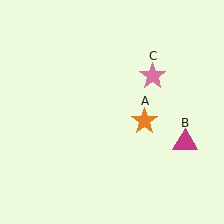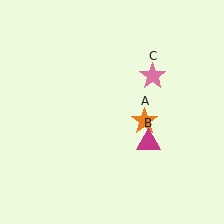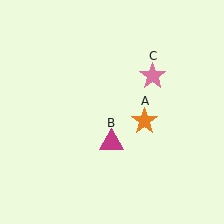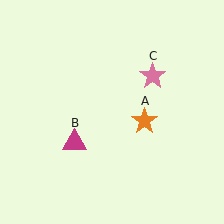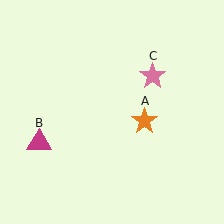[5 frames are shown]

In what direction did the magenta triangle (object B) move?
The magenta triangle (object B) moved left.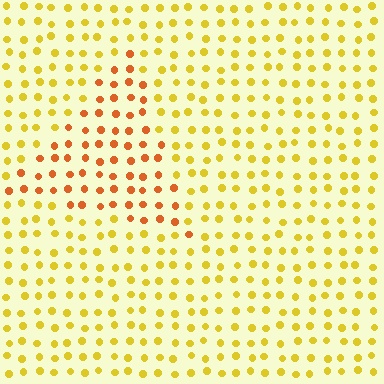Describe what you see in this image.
The image is filled with small yellow elements in a uniform arrangement. A triangle-shaped region is visible where the elements are tinted to a slightly different hue, forming a subtle color boundary.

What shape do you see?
I see a triangle.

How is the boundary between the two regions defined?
The boundary is defined purely by a slight shift in hue (about 34 degrees). Spacing, size, and orientation are identical on both sides.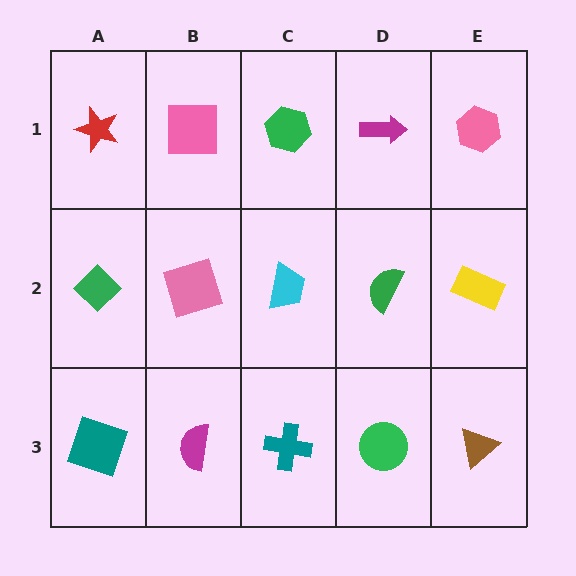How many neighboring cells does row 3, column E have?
2.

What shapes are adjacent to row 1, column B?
A pink square (row 2, column B), a red star (row 1, column A), a green hexagon (row 1, column C).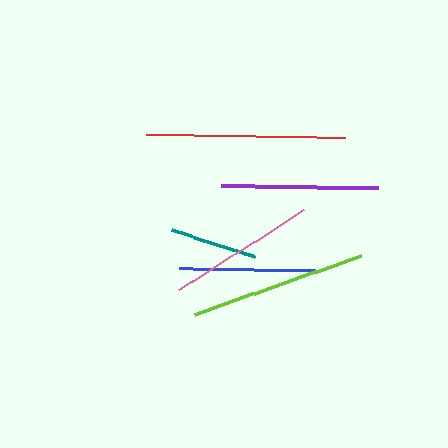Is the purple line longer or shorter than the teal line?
The purple line is longer than the teal line.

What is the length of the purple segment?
The purple segment is approximately 157 pixels long.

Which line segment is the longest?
The red line is the longest at approximately 199 pixels.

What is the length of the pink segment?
The pink segment is approximately 149 pixels long.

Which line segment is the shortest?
The teal line is the shortest at approximately 89 pixels.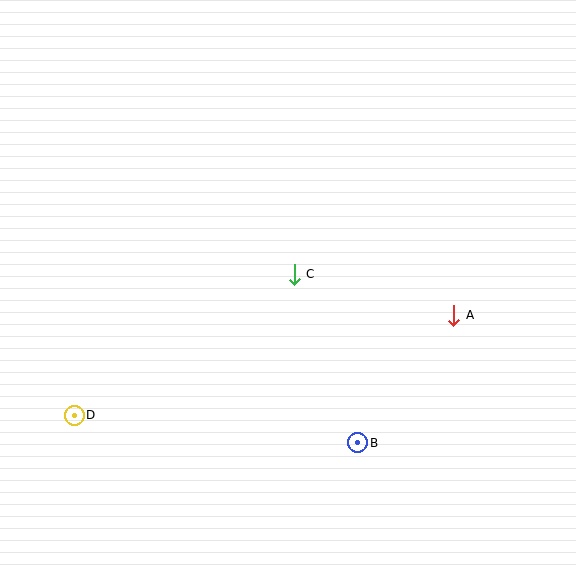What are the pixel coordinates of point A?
Point A is at (454, 315).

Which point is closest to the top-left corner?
Point C is closest to the top-left corner.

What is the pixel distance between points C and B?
The distance between C and B is 180 pixels.